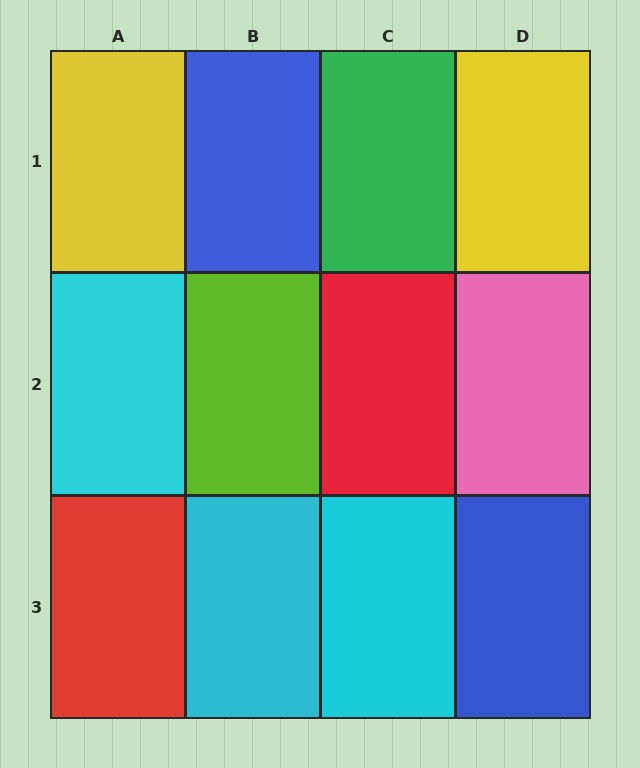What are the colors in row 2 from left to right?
Cyan, lime, red, pink.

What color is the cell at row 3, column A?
Red.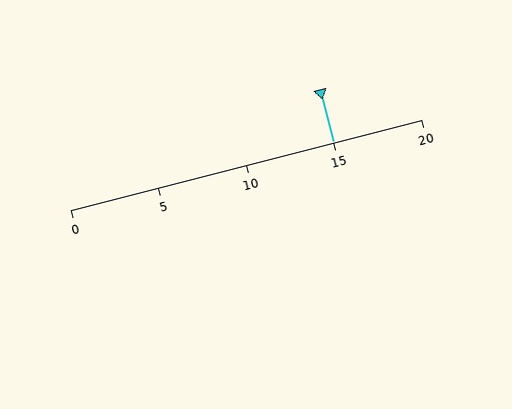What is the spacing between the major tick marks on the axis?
The major ticks are spaced 5 apart.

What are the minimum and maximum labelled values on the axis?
The axis runs from 0 to 20.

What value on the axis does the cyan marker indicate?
The marker indicates approximately 15.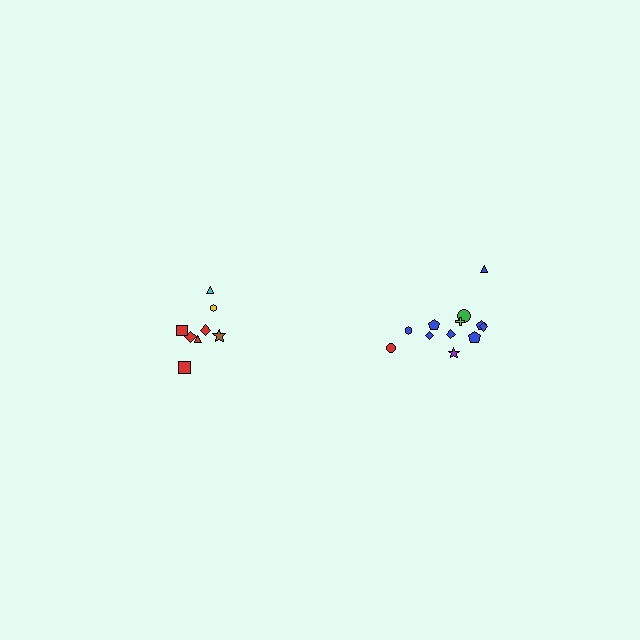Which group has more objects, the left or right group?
The right group.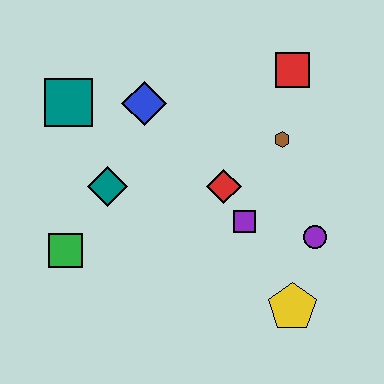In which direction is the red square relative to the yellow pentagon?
The red square is above the yellow pentagon.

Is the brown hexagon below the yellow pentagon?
No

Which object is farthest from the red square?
The green square is farthest from the red square.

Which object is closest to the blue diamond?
The teal square is closest to the blue diamond.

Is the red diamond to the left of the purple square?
Yes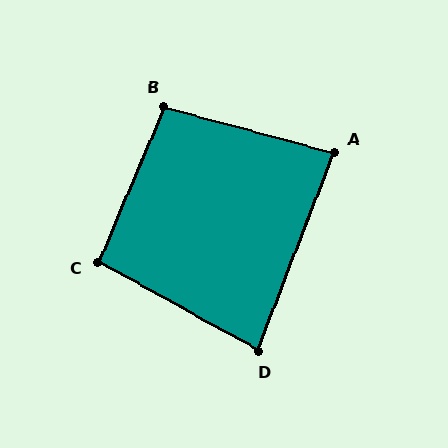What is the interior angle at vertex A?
Approximately 84 degrees (acute).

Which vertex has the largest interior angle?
B, at approximately 98 degrees.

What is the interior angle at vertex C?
Approximately 96 degrees (obtuse).